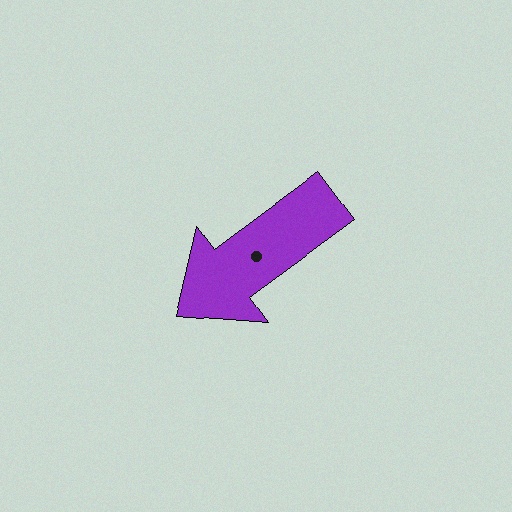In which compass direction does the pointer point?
Southwest.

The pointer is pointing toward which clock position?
Roughly 8 o'clock.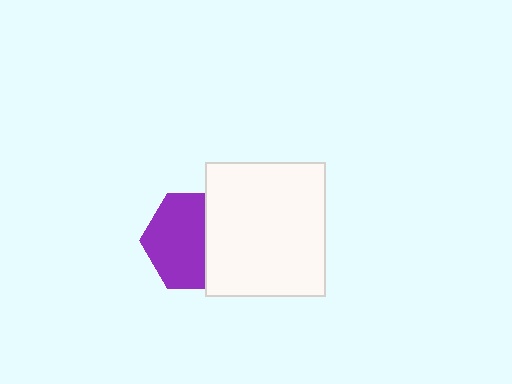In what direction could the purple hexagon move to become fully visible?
The purple hexagon could move left. That would shift it out from behind the white rectangle entirely.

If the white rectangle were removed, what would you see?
You would see the complete purple hexagon.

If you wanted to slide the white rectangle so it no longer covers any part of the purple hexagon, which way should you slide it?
Slide it right — that is the most direct way to separate the two shapes.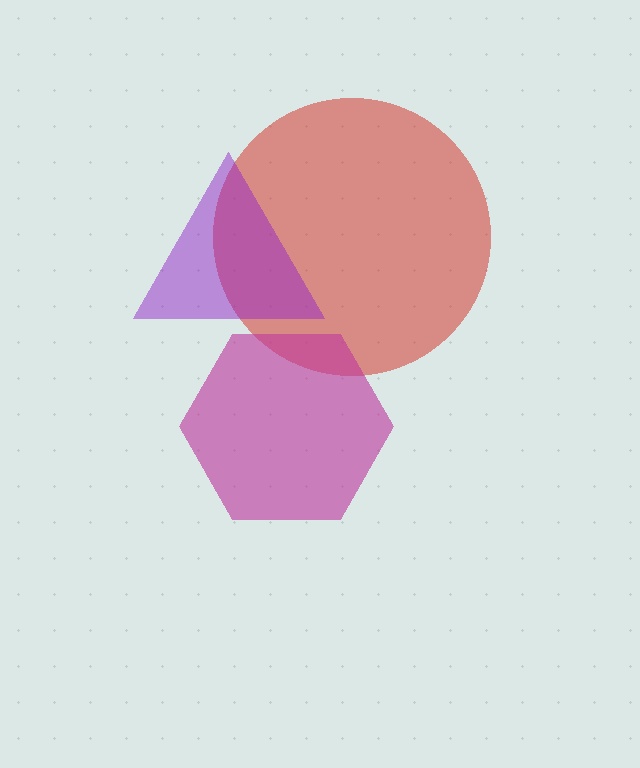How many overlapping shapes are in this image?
There are 3 overlapping shapes in the image.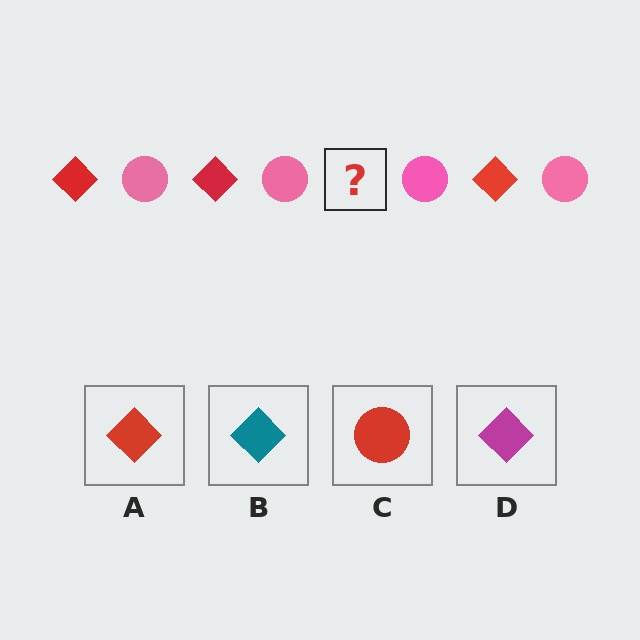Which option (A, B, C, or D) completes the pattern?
A.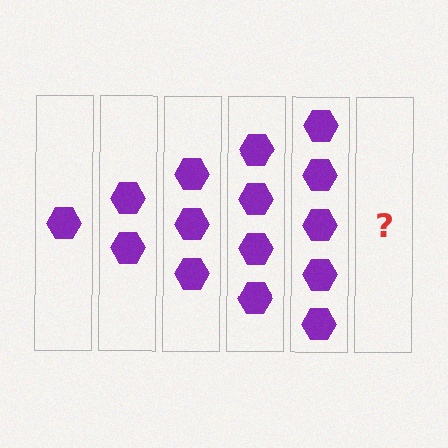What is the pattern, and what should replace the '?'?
The pattern is that each step adds one more hexagon. The '?' should be 6 hexagons.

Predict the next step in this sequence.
The next step is 6 hexagons.